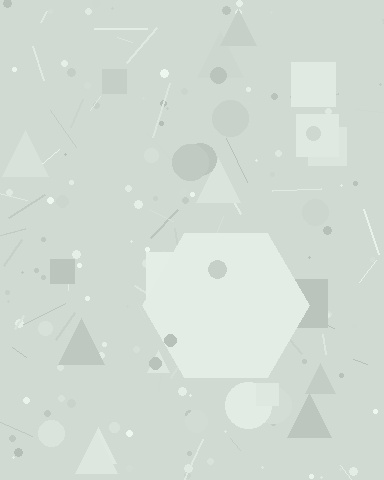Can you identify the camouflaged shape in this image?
The camouflaged shape is a hexagon.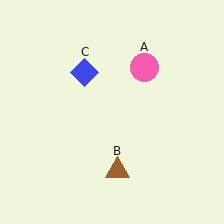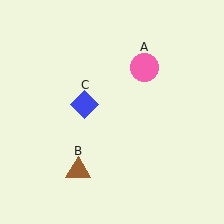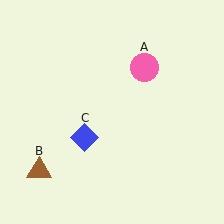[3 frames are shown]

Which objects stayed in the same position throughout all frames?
Pink circle (object A) remained stationary.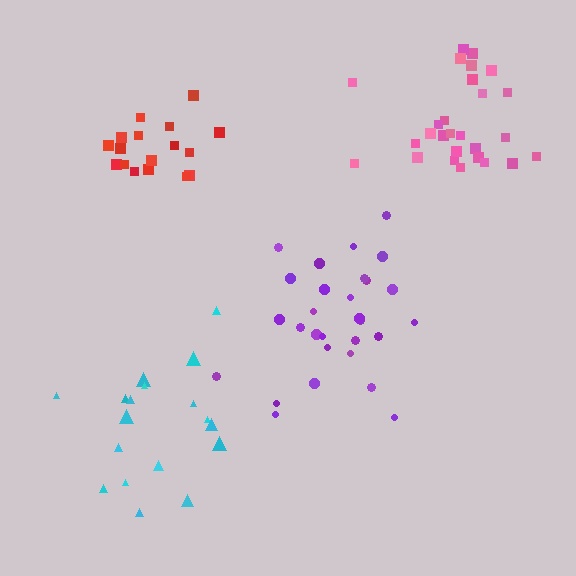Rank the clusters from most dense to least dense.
red, pink, purple, cyan.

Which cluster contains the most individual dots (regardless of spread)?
Purple (29).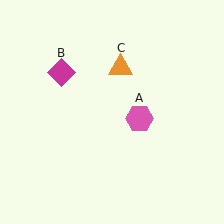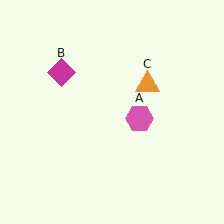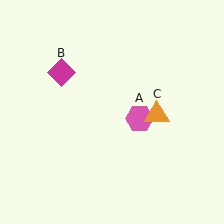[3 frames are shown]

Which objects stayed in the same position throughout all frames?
Pink hexagon (object A) and magenta diamond (object B) remained stationary.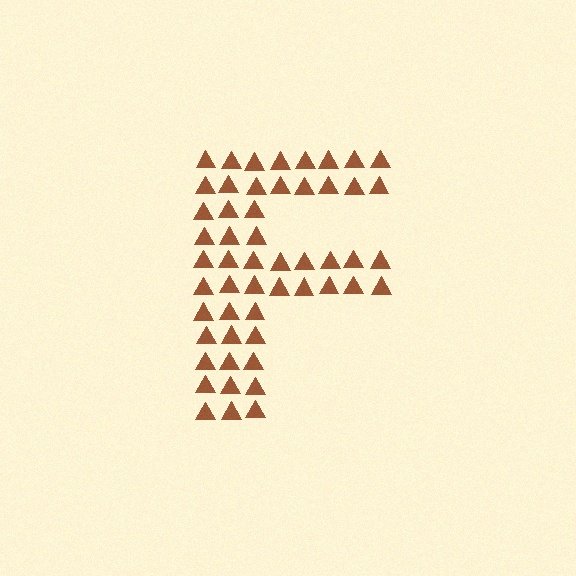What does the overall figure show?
The overall figure shows the letter F.